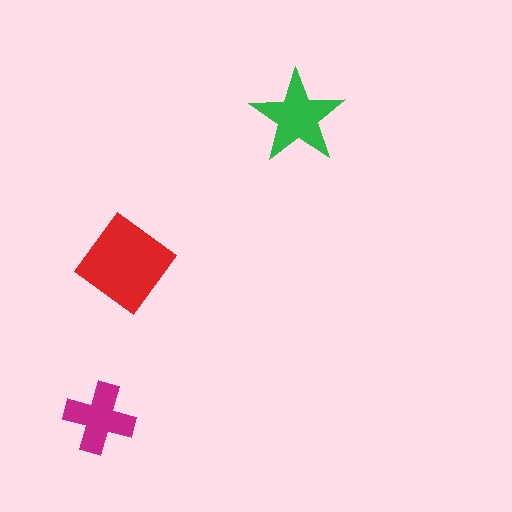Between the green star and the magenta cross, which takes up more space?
The green star.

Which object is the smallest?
The magenta cross.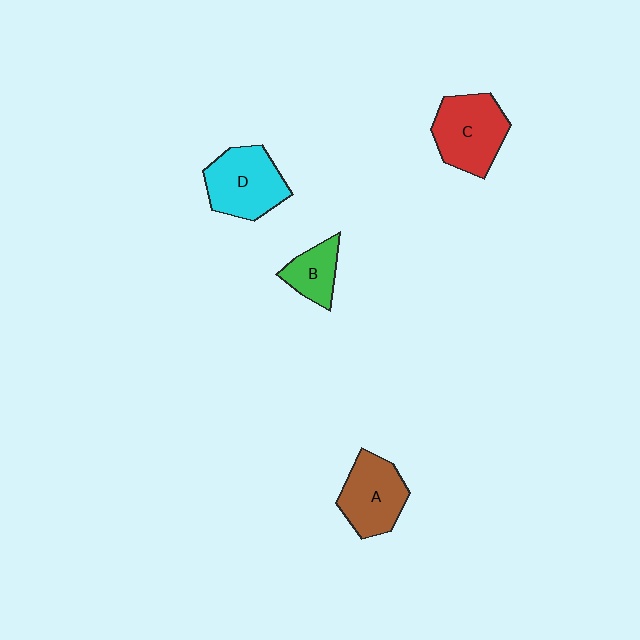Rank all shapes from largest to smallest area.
From largest to smallest: C (red), D (cyan), A (brown), B (green).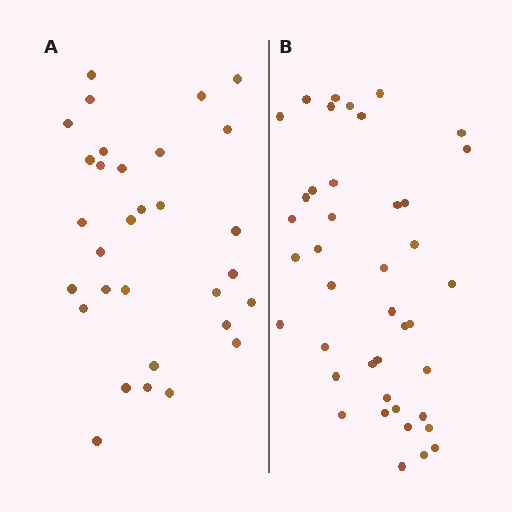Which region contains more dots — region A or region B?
Region B (the right region) has more dots.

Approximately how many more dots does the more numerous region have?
Region B has roughly 10 or so more dots than region A.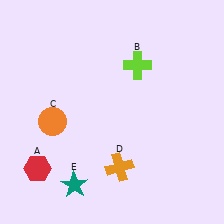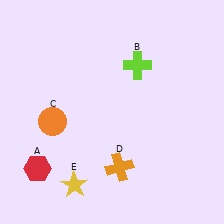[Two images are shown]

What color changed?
The star (E) changed from teal in Image 1 to yellow in Image 2.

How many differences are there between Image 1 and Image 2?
There is 1 difference between the two images.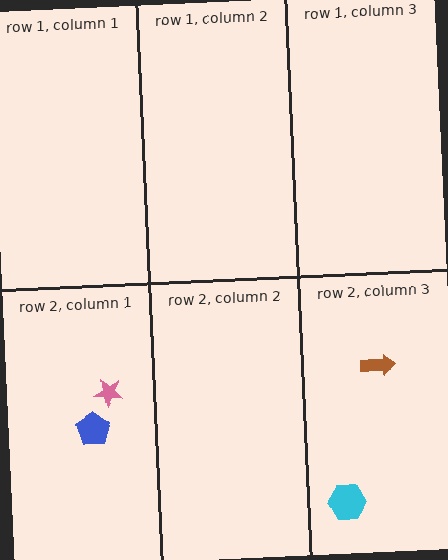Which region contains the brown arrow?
The row 2, column 3 region.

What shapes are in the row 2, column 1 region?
The pink star, the blue pentagon.